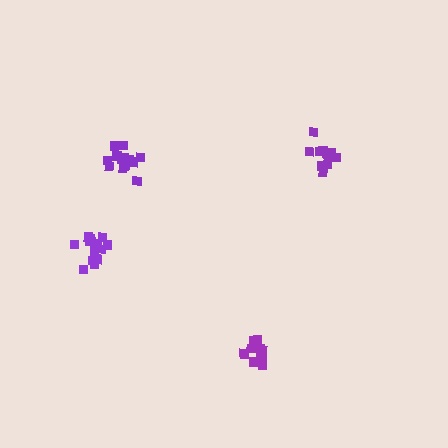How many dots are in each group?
Group 1: 12 dots, Group 2: 14 dots, Group 3: 13 dots, Group 4: 14 dots (53 total).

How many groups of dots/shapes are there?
There are 4 groups.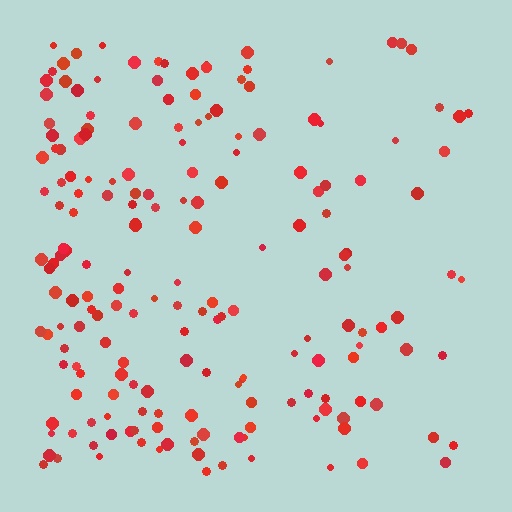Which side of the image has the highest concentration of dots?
The left.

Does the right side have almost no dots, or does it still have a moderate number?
Still a moderate number, just noticeably fewer than the left.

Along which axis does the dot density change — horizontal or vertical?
Horizontal.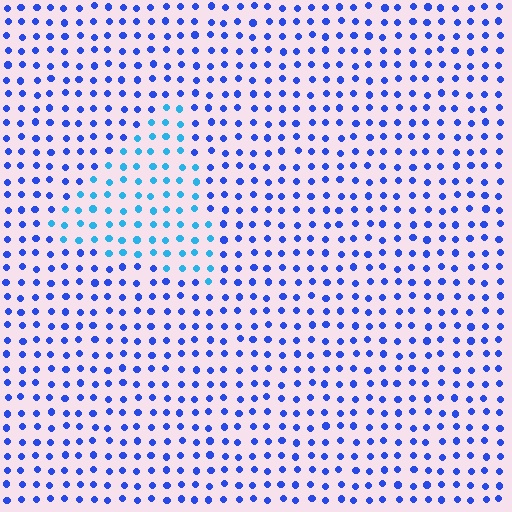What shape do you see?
I see a triangle.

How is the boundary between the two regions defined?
The boundary is defined purely by a slight shift in hue (about 33 degrees). Spacing, size, and orientation are identical on both sides.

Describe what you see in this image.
The image is filled with small blue elements in a uniform arrangement. A triangle-shaped region is visible where the elements are tinted to a slightly different hue, forming a subtle color boundary.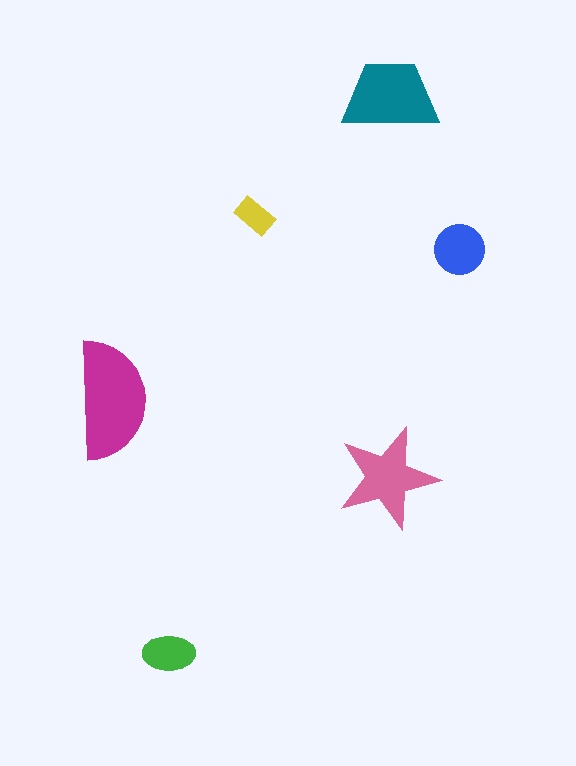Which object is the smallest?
The yellow rectangle.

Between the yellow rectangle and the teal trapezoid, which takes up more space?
The teal trapezoid.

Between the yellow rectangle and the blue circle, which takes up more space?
The blue circle.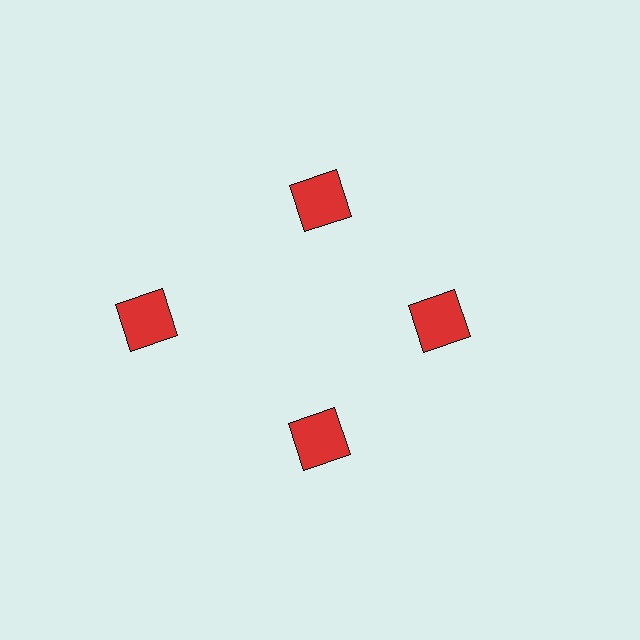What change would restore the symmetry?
The symmetry would be restored by moving it inward, back onto the ring so that all 4 squares sit at equal angles and equal distance from the center.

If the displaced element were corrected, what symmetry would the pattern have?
It would have 4-fold rotational symmetry — the pattern would map onto itself every 90 degrees.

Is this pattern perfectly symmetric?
No. The 4 red squares are arranged in a ring, but one element near the 9 o'clock position is pushed outward from the center, breaking the 4-fold rotational symmetry.